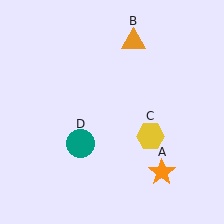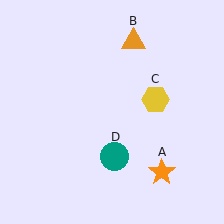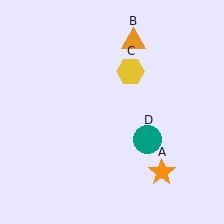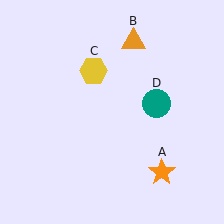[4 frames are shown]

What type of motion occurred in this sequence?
The yellow hexagon (object C), teal circle (object D) rotated counterclockwise around the center of the scene.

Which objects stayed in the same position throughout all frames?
Orange star (object A) and orange triangle (object B) remained stationary.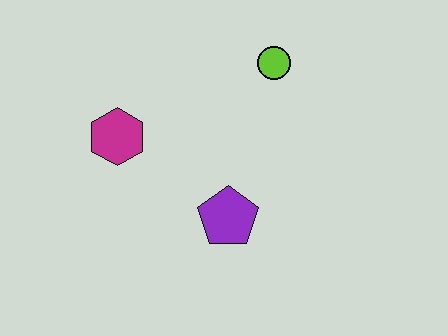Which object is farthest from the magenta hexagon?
The lime circle is farthest from the magenta hexagon.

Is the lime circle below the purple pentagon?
No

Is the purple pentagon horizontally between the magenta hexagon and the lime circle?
Yes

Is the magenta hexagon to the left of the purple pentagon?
Yes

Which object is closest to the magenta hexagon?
The purple pentagon is closest to the magenta hexagon.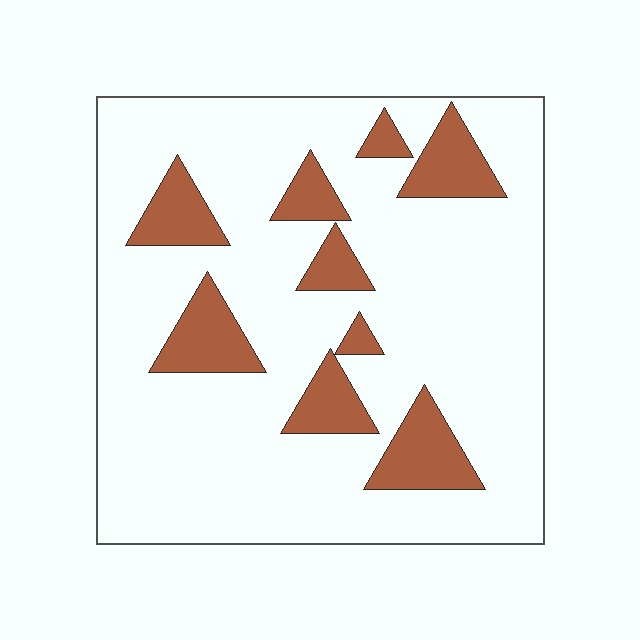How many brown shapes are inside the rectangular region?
9.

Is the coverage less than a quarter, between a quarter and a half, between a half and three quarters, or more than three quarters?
Less than a quarter.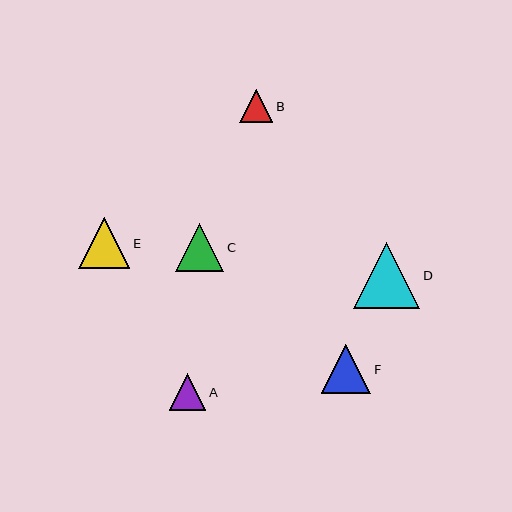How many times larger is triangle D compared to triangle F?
Triangle D is approximately 1.3 times the size of triangle F.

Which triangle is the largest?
Triangle D is the largest with a size of approximately 66 pixels.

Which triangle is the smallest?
Triangle B is the smallest with a size of approximately 33 pixels.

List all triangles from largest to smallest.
From largest to smallest: D, E, F, C, A, B.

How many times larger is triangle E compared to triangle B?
Triangle E is approximately 1.5 times the size of triangle B.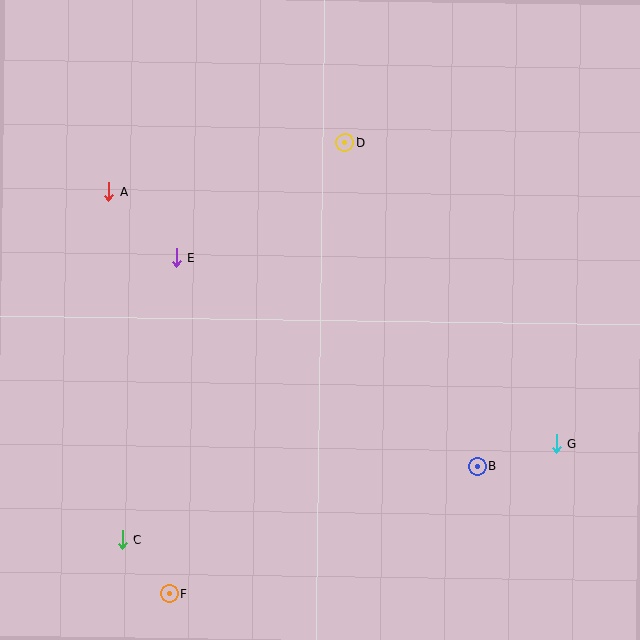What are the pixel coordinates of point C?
Point C is at (122, 539).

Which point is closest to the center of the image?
Point E at (176, 258) is closest to the center.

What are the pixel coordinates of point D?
Point D is at (345, 143).